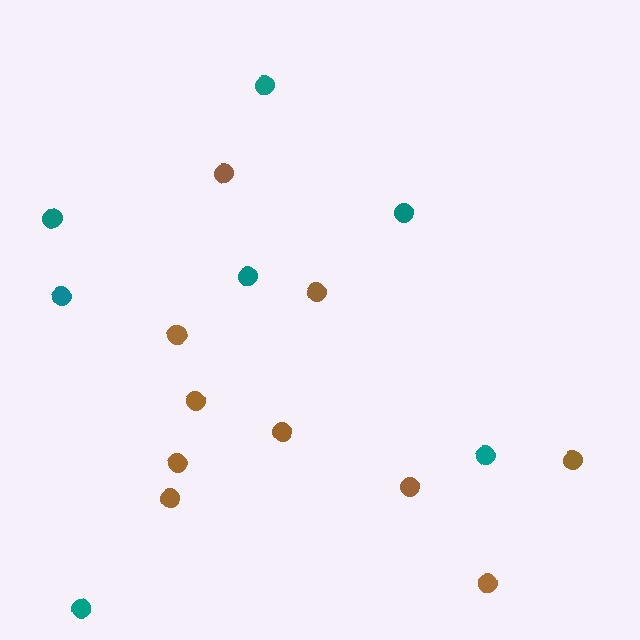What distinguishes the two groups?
There are 2 groups: one group of brown circles (10) and one group of teal circles (7).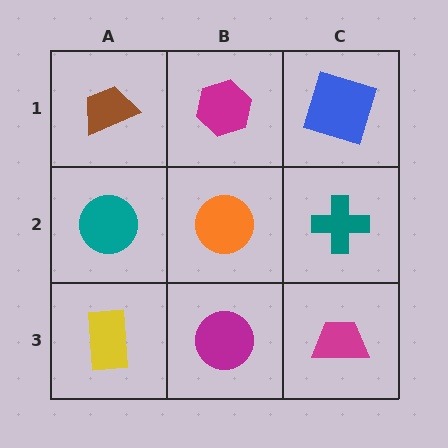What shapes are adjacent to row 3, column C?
A teal cross (row 2, column C), a magenta circle (row 3, column B).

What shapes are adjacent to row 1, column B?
An orange circle (row 2, column B), a brown trapezoid (row 1, column A), a blue square (row 1, column C).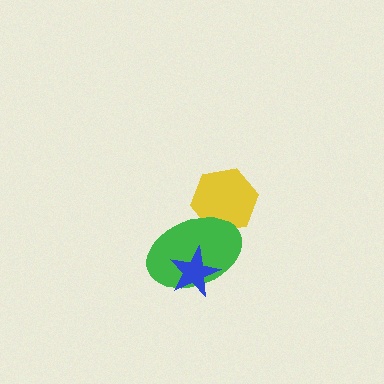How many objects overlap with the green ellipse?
2 objects overlap with the green ellipse.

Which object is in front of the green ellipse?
The blue star is in front of the green ellipse.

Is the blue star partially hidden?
No, no other shape covers it.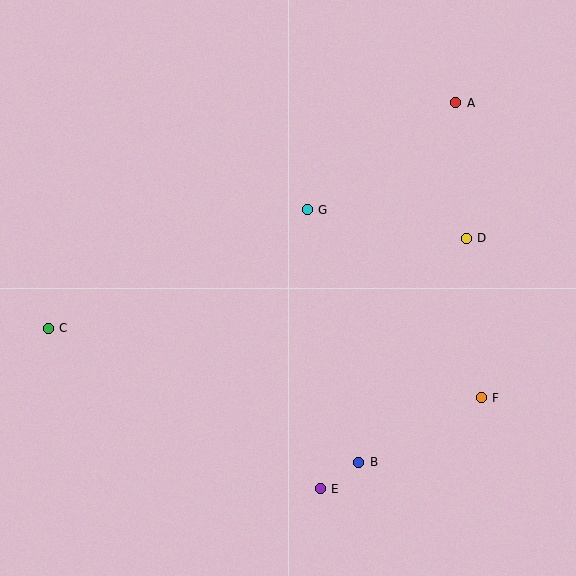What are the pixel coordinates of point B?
Point B is at (359, 462).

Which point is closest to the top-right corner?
Point A is closest to the top-right corner.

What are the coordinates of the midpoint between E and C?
The midpoint between E and C is at (184, 409).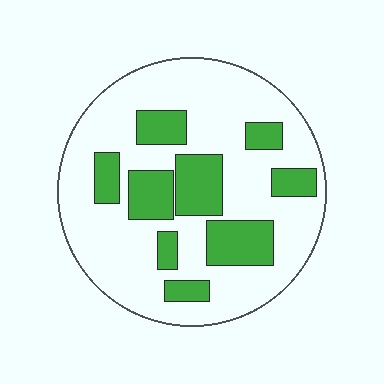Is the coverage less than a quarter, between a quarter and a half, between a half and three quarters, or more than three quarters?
Between a quarter and a half.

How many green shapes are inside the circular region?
9.